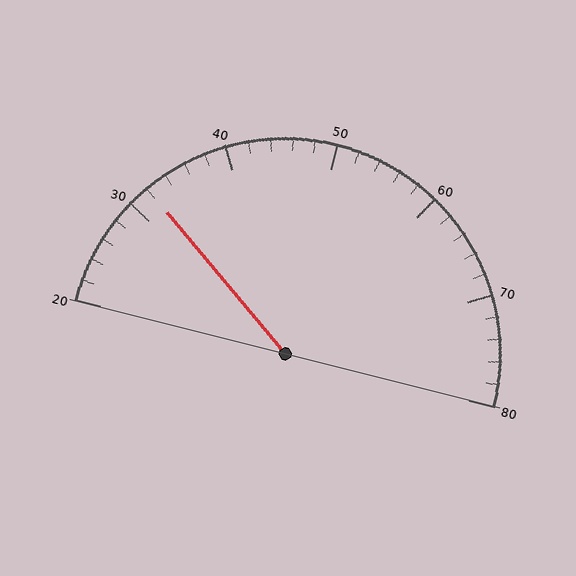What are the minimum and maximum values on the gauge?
The gauge ranges from 20 to 80.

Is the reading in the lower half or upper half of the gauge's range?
The reading is in the lower half of the range (20 to 80).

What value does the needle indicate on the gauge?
The needle indicates approximately 32.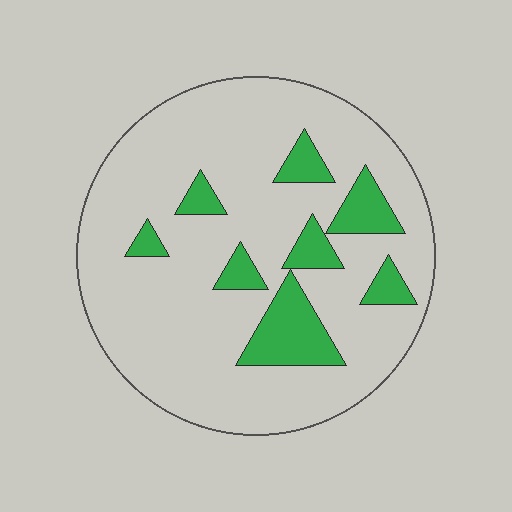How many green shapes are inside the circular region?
8.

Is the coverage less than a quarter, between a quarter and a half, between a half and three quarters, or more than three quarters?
Less than a quarter.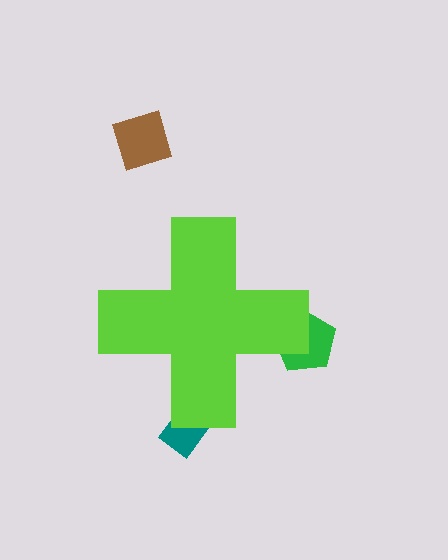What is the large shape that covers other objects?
A lime cross.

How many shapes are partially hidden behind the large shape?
2 shapes are partially hidden.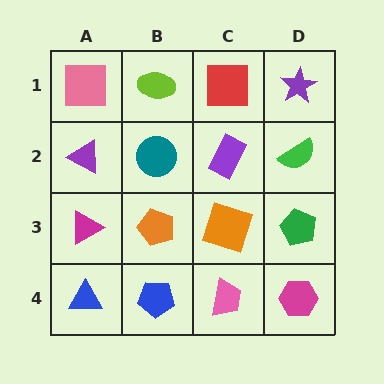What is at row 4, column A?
A blue triangle.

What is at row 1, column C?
A red square.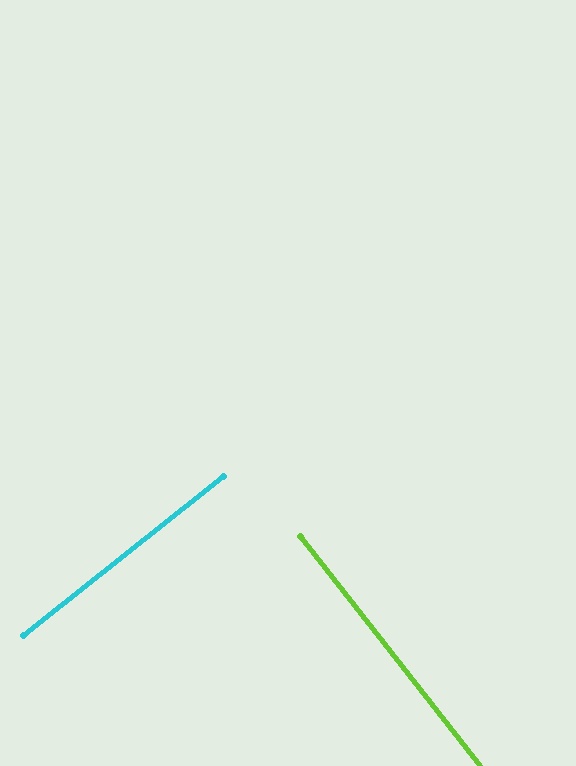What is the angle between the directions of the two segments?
Approximately 89 degrees.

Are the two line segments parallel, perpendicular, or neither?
Perpendicular — they meet at approximately 89°.